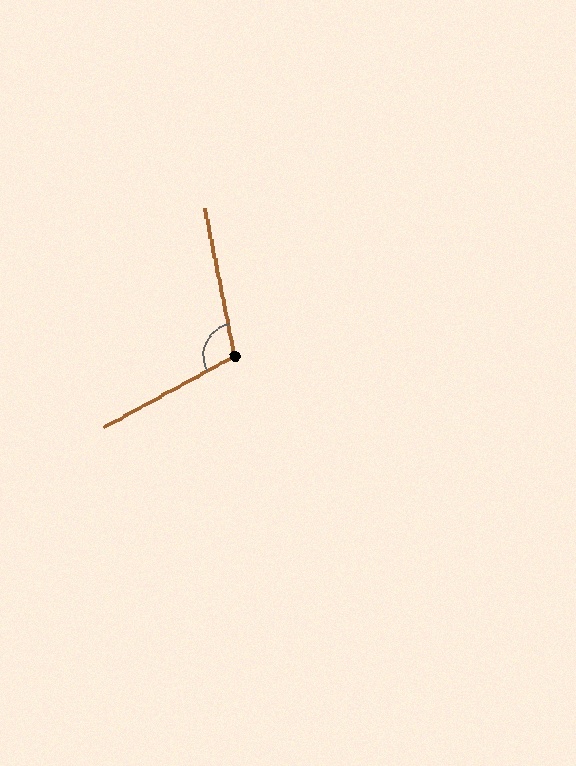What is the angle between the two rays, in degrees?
Approximately 107 degrees.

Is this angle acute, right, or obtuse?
It is obtuse.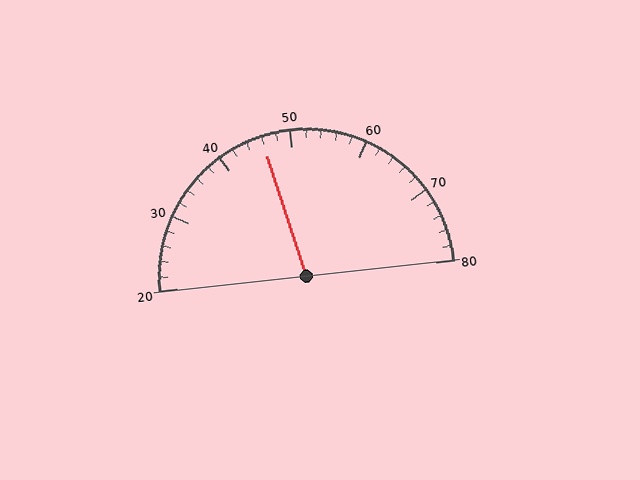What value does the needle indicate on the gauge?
The needle indicates approximately 46.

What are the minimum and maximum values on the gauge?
The gauge ranges from 20 to 80.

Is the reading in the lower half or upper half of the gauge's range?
The reading is in the lower half of the range (20 to 80).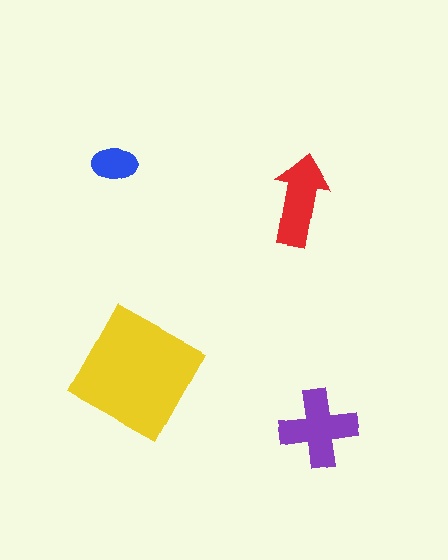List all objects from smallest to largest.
The blue ellipse, the red arrow, the purple cross, the yellow square.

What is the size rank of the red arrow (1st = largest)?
3rd.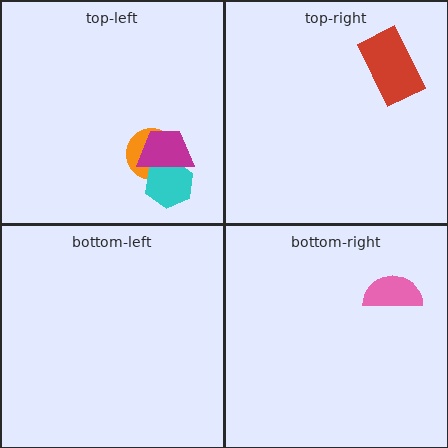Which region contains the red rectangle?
The top-right region.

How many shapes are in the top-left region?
3.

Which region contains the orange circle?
The top-left region.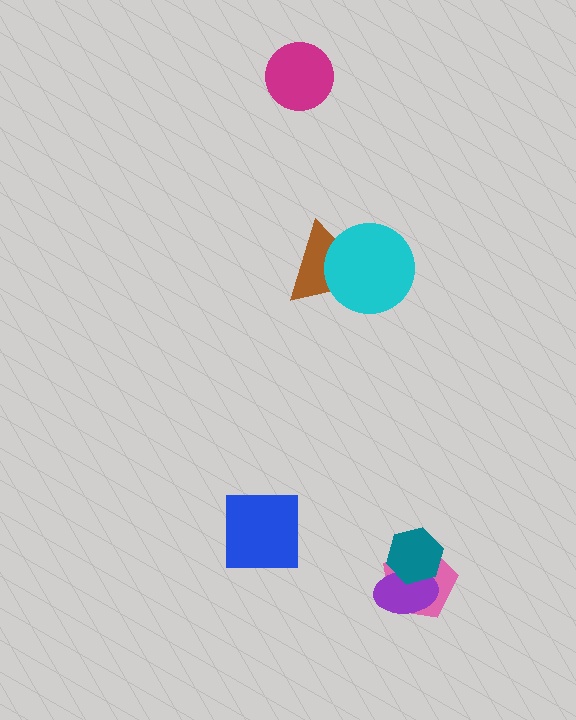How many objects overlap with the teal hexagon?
2 objects overlap with the teal hexagon.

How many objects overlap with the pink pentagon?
2 objects overlap with the pink pentagon.